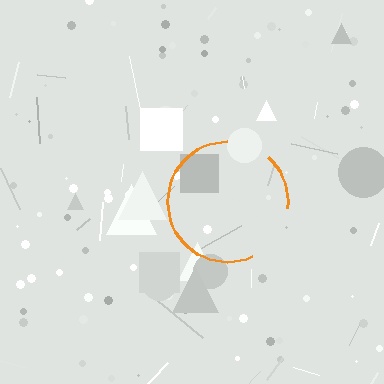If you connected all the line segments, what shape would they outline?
They would outline a circle.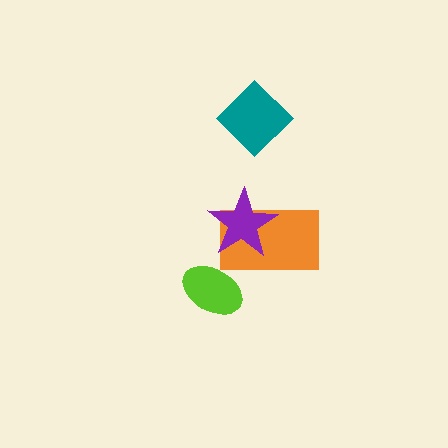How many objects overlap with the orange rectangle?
1 object overlaps with the orange rectangle.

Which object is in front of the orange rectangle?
The purple star is in front of the orange rectangle.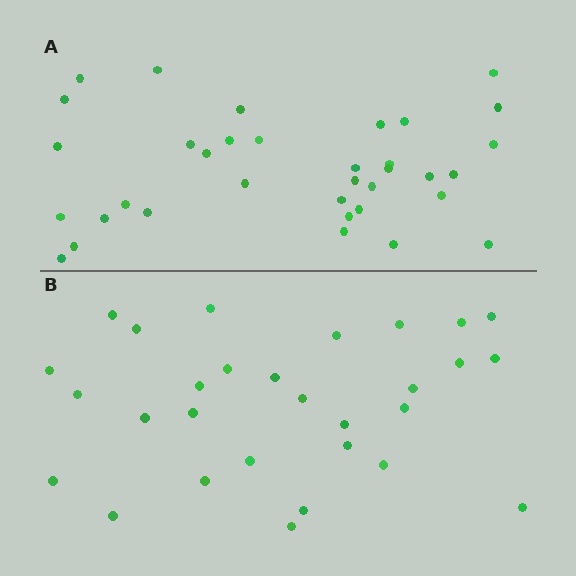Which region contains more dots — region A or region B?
Region A (the top region) has more dots.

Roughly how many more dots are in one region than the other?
Region A has about 6 more dots than region B.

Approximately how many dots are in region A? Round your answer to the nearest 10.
About 40 dots. (The exact count is 35, which rounds to 40.)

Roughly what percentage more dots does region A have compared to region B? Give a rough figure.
About 20% more.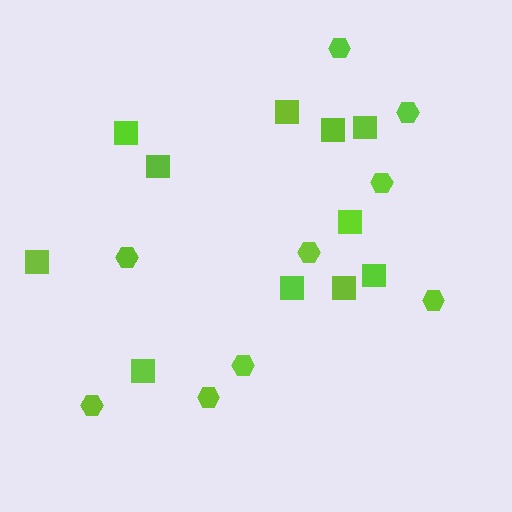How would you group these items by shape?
There are 2 groups: one group of squares (11) and one group of hexagons (9).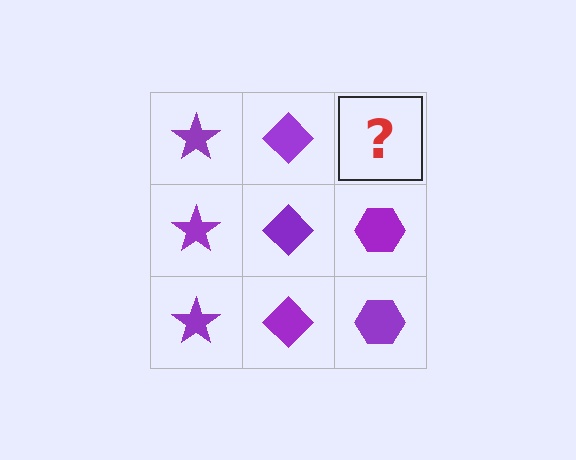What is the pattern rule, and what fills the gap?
The rule is that each column has a consistent shape. The gap should be filled with a purple hexagon.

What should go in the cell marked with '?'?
The missing cell should contain a purple hexagon.